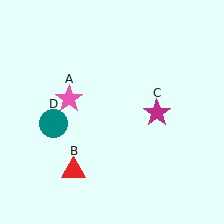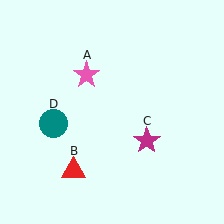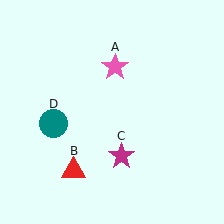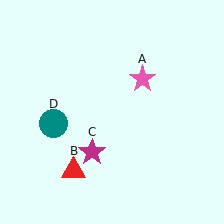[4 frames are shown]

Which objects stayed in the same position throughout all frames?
Red triangle (object B) and teal circle (object D) remained stationary.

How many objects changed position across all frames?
2 objects changed position: pink star (object A), magenta star (object C).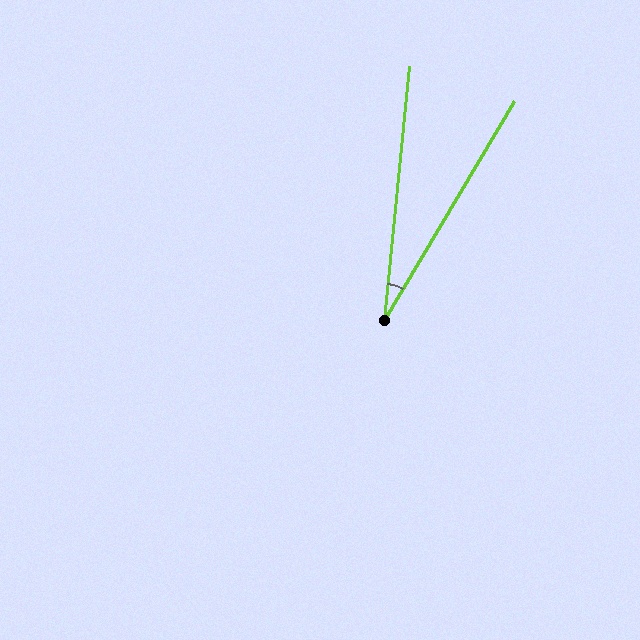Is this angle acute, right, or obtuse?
It is acute.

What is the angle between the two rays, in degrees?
Approximately 25 degrees.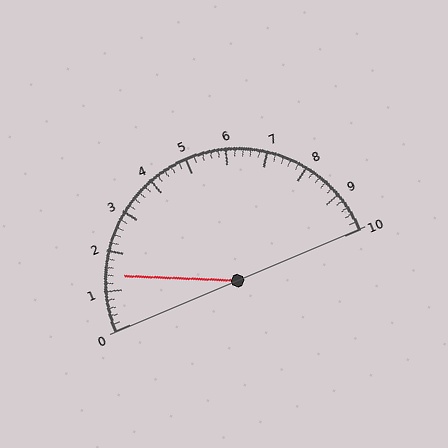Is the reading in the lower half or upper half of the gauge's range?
The reading is in the lower half of the range (0 to 10).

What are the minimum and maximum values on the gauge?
The gauge ranges from 0 to 10.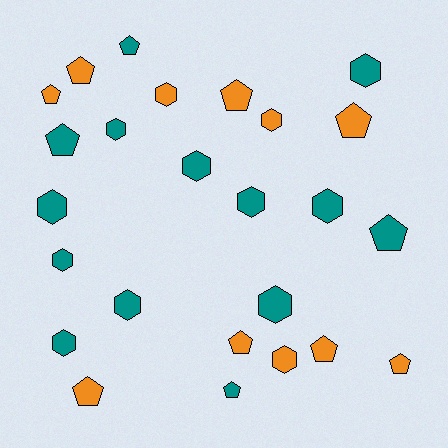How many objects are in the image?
There are 25 objects.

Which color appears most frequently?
Teal, with 14 objects.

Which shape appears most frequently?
Hexagon, with 13 objects.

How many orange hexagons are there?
There are 3 orange hexagons.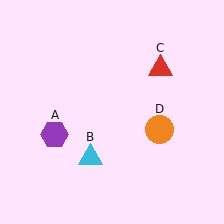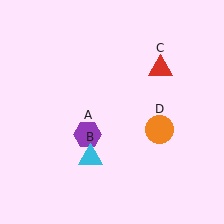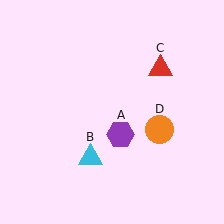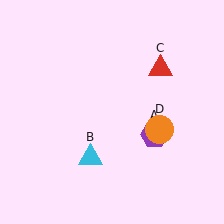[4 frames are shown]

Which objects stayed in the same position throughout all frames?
Cyan triangle (object B) and red triangle (object C) and orange circle (object D) remained stationary.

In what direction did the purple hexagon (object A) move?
The purple hexagon (object A) moved right.